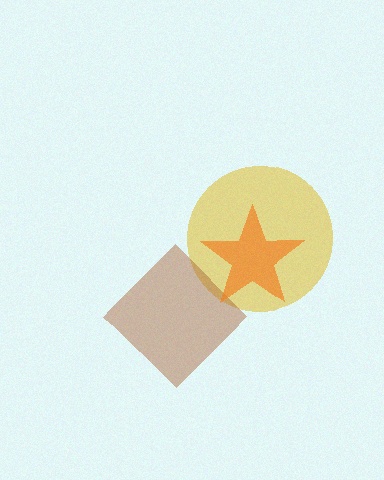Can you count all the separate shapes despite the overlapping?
Yes, there are 3 separate shapes.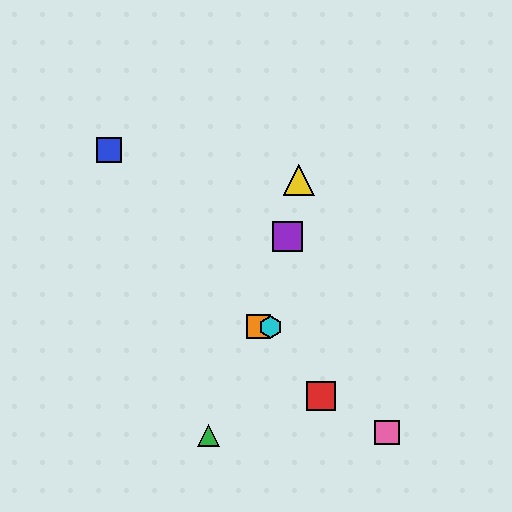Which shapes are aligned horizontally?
The orange square, the cyan hexagon are aligned horizontally.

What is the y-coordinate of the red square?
The red square is at y≈396.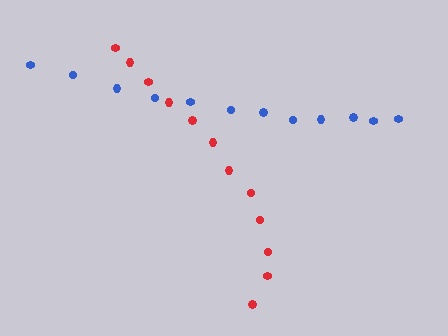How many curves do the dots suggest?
There are 2 distinct paths.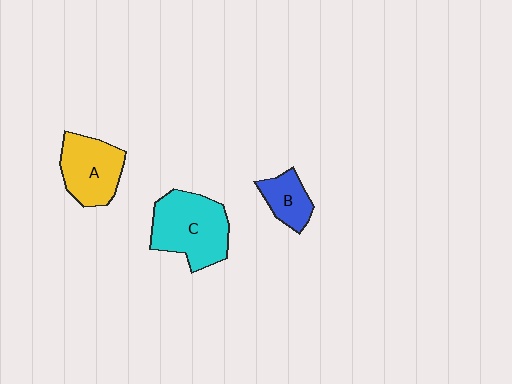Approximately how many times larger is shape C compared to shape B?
Approximately 2.2 times.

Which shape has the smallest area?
Shape B (blue).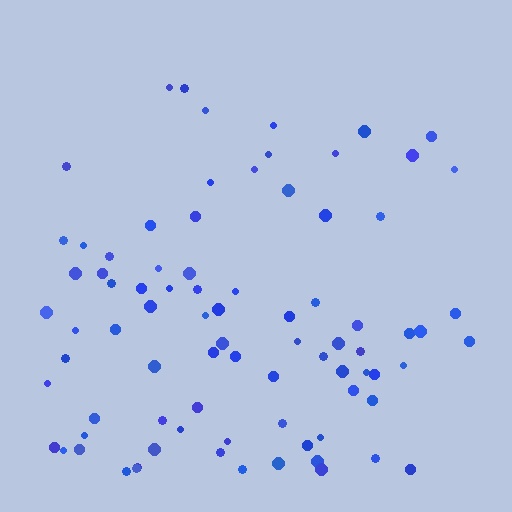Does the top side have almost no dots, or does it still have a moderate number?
Still a moderate number, just noticeably fewer than the bottom.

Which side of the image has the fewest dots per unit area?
The top.